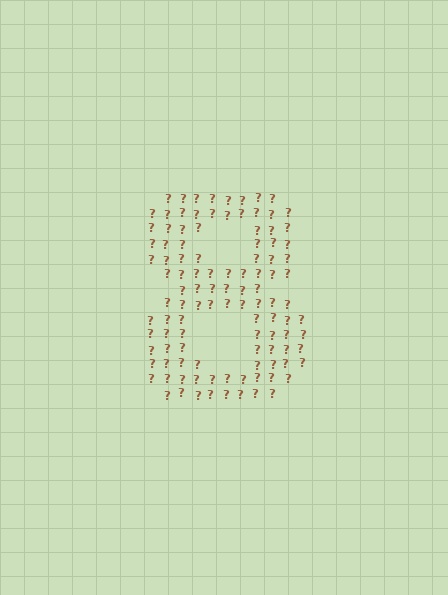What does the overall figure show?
The overall figure shows the digit 8.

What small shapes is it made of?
It is made of small question marks.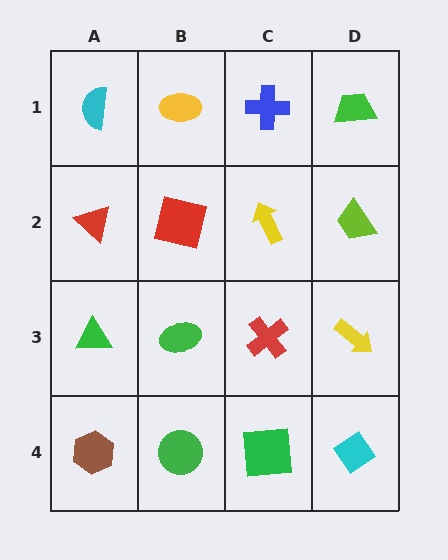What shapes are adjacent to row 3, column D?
A lime trapezoid (row 2, column D), a cyan diamond (row 4, column D), a red cross (row 3, column C).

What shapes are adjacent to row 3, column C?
A yellow arrow (row 2, column C), a green square (row 4, column C), a green ellipse (row 3, column B), a yellow arrow (row 3, column D).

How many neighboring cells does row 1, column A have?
2.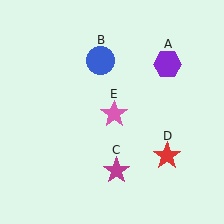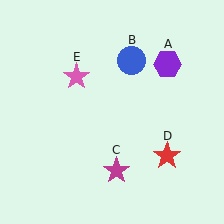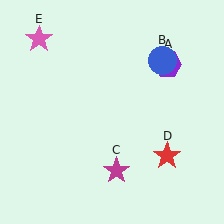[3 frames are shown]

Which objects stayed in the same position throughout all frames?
Purple hexagon (object A) and magenta star (object C) and red star (object D) remained stationary.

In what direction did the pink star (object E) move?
The pink star (object E) moved up and to the left.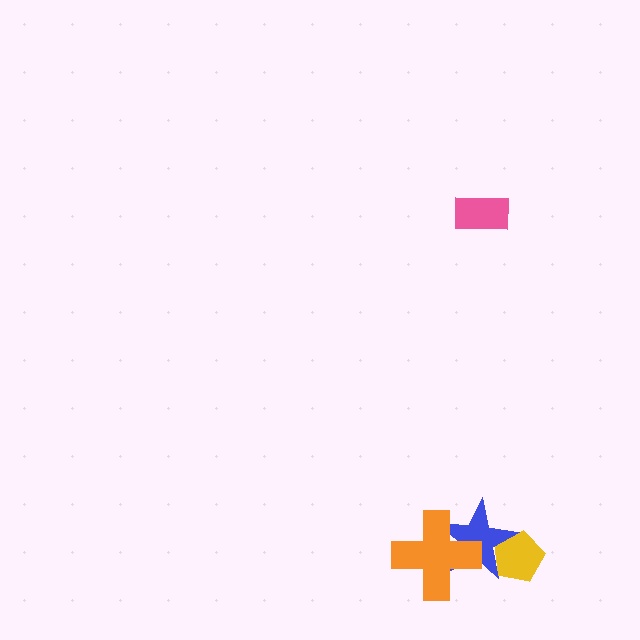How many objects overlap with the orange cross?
1 object overlaps with the orange cross.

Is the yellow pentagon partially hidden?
Yes, it is partially covered by another shape.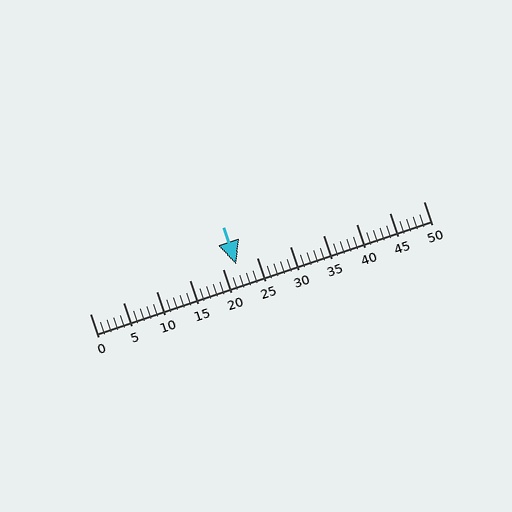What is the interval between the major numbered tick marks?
The major tick marks are spaced 5 units apart.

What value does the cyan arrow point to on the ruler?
The cyan arrow points to approximately 22.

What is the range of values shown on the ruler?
The ruler shows values from 0 to 50.